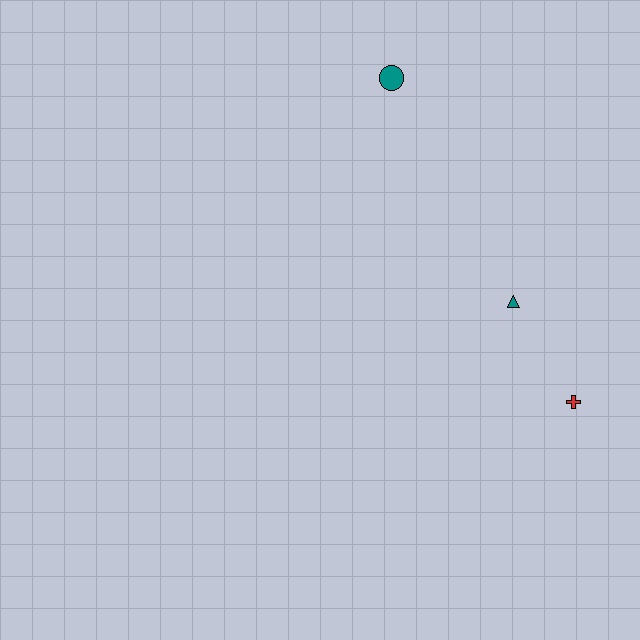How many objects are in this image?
There are 3 objects.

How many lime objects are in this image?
There are no lime objects.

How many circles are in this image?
There is 1 circle.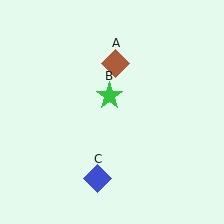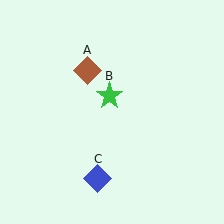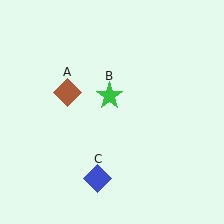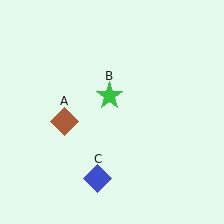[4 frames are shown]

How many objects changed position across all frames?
1 object changed position: brown diamond (object A).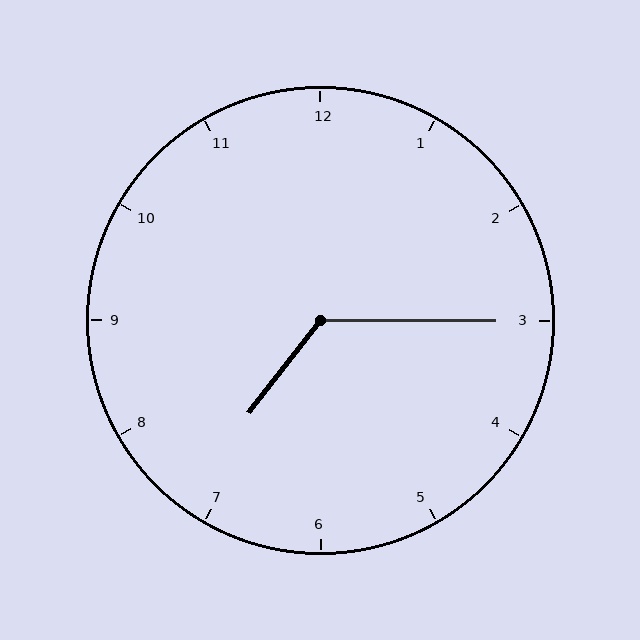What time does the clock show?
7:15.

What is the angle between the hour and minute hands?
Approximately 128 degrees.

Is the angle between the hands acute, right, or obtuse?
It is obtuse.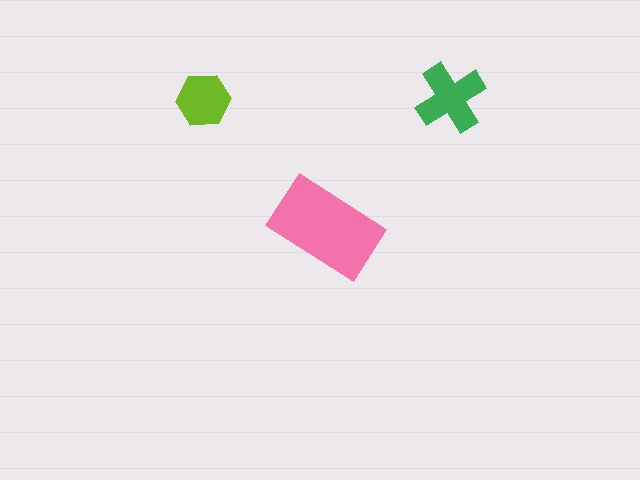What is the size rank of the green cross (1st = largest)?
2nd.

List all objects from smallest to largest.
The lime hexagon, the green cross, the pink rectangle.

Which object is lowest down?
The pink rectangle is bottommost.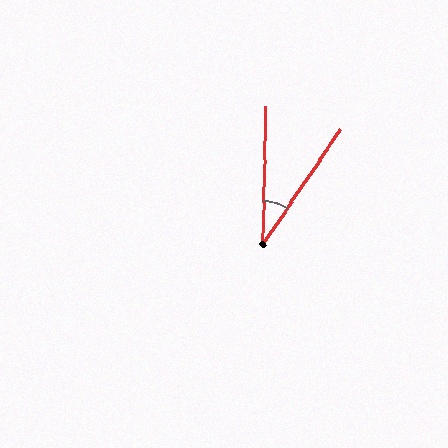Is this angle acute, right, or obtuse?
It is acute.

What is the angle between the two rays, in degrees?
Approximately 33 degrees.